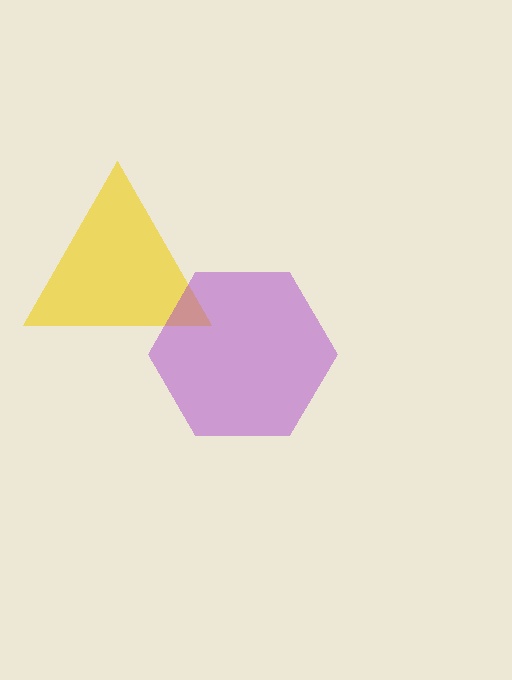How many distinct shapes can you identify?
There are 2 distinct shapes: a yellow triangle, a purple hexagon.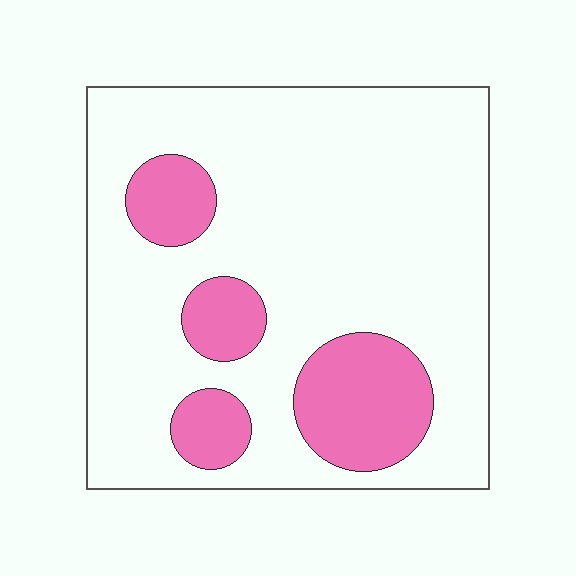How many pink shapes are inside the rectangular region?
4.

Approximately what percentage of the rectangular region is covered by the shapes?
Approximately 20%.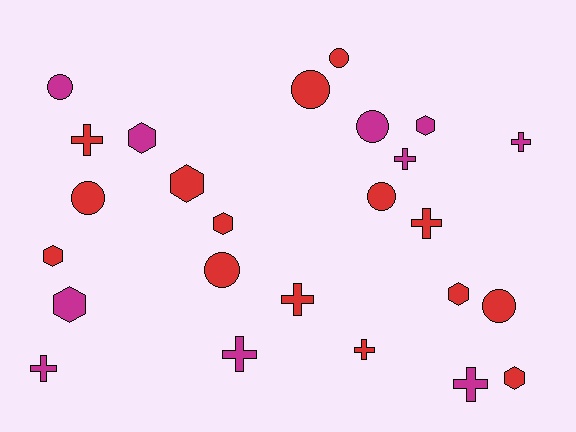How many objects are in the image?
There are 25 objects.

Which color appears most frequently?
Red, with 15 objects.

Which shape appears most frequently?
Cross, with 9 objects.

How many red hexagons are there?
There are 5 red hexagons.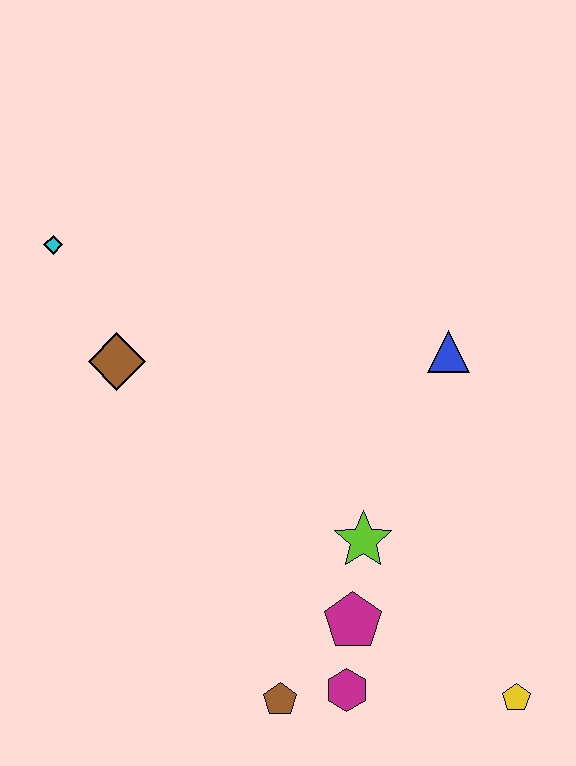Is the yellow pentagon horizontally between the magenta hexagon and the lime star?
No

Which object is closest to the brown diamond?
The cyan diamond is closest to the brown diamond.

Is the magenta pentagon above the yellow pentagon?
Yes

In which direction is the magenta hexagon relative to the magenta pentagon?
The magenta hexagon is below the magenta pentagon.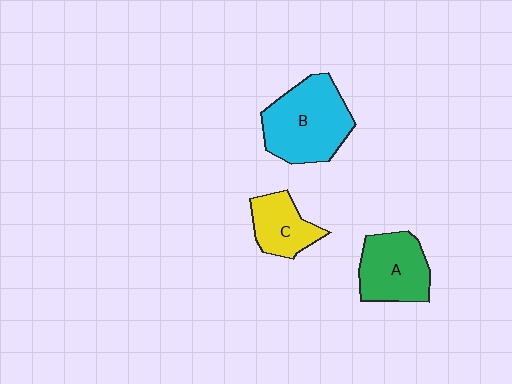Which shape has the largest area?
Shape B (cyan).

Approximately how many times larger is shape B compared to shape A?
Approximately 1.4 times.